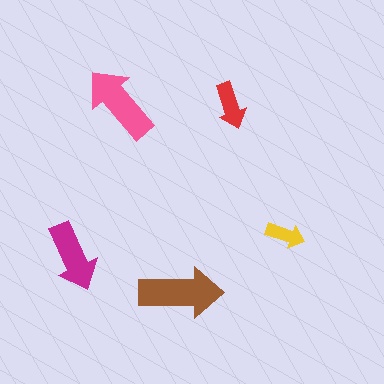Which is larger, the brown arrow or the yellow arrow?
The brown one.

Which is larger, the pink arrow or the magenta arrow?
The pink one.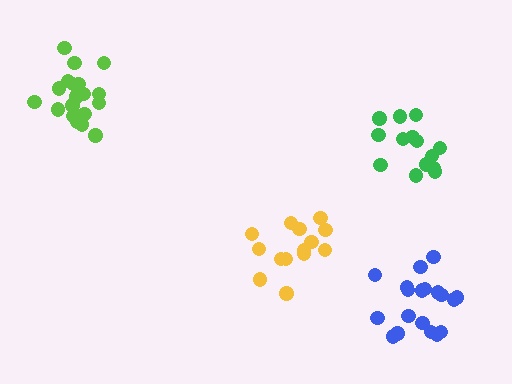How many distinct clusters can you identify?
There are 4 distinct clusters.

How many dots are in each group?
Group 1: 14 dots, Group 2: 20 dots, Group 3: 20 dots, Group 4: 14 dots (68 total).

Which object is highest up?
The lime cluster is topmost.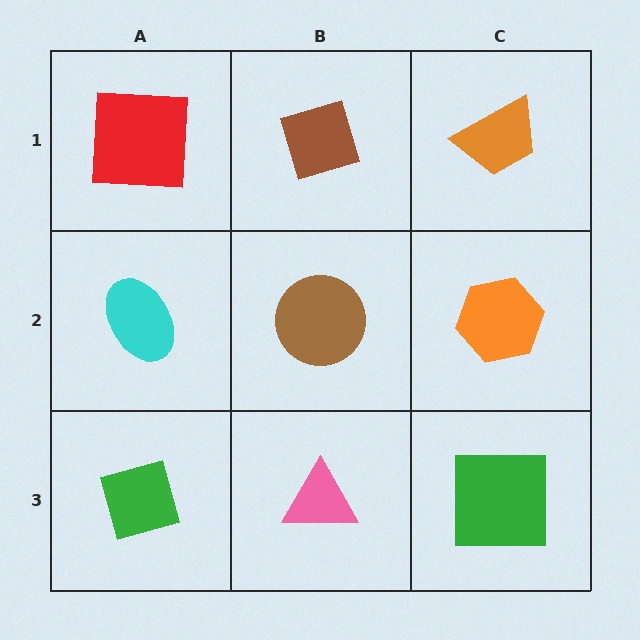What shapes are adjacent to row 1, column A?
A cyan ellipse (row 2, column A), a brown diamond (row 1, column B).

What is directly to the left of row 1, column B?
A red square.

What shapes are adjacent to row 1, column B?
A brown circle (row 2, column B), a red square (row 1, column A), an orange trapezoid (row 1, column C).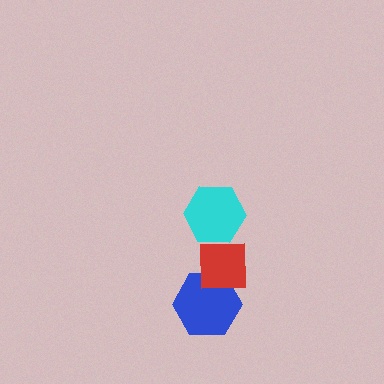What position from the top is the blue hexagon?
The blue hexagon is 3rd from the top.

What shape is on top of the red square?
The cyan hexagon is on top of the red square.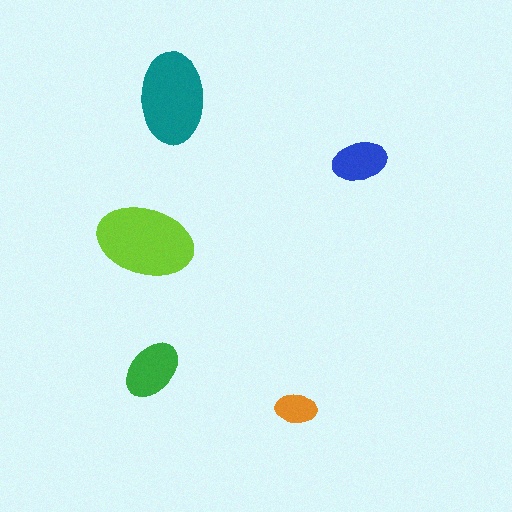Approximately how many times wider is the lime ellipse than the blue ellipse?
About 2 times wider.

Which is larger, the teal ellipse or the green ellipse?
The teal one.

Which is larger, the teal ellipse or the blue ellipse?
The teal one.